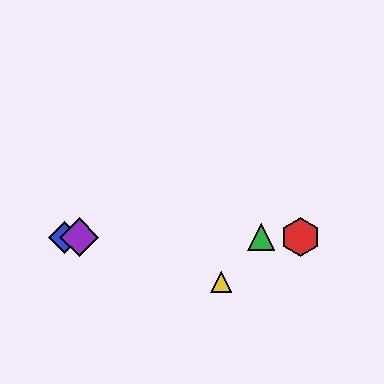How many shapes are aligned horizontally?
4 shapes (the red hexagon, the blue diamond, the green triangle, the purple diamond) are aligned horizontally.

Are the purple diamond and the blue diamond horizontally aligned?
Yes, both are at y≈237.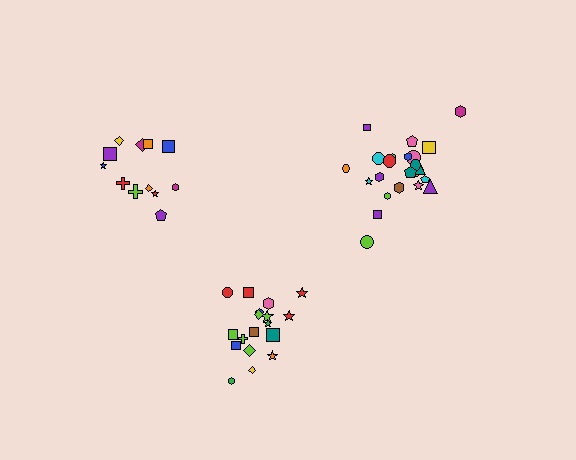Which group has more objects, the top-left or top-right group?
The top-right group.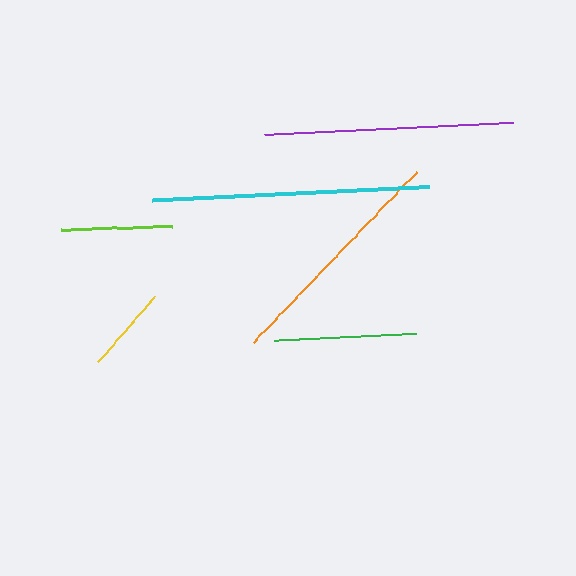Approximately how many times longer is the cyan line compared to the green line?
The cyan line is approximately 1.9 times the length of the green line.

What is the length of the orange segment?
The orange segment is approximately 237 pixels long.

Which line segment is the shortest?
The yellow line is the shortest at approximately 87 pixels.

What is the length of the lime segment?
The lime segment is approximately 111 pixels long.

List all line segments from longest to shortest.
From longest to shortest: cyan, purple, orange, green, lime, yellow.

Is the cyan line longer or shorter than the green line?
The cyan line is longer than the green line.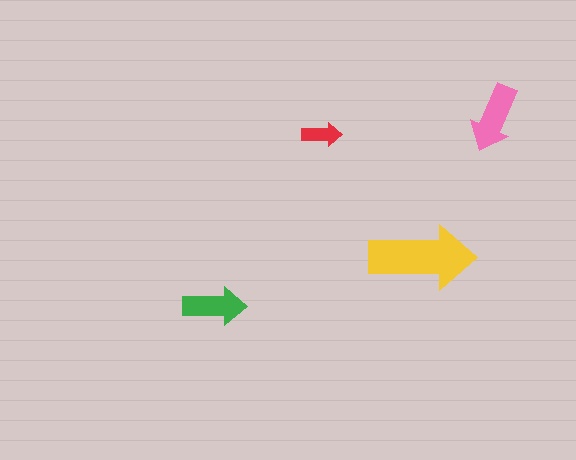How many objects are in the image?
There are 4 objects in the image.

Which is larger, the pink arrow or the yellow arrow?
The yellow one.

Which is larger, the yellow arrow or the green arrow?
The yellow one.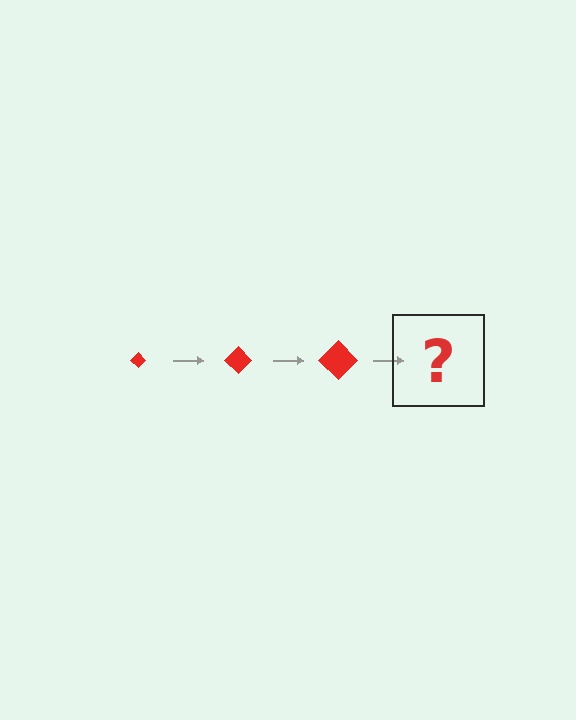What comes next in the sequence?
The next element should be a red diamond, larger than the previous one.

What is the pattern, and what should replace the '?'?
The pattern is that the diamond gets progressively larger each step. The '?' should be a red diamond, larger than the previous one.